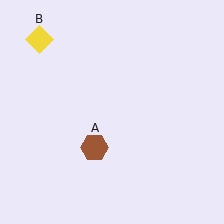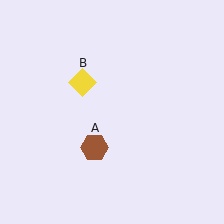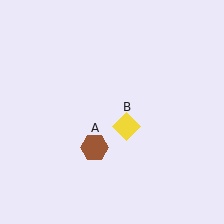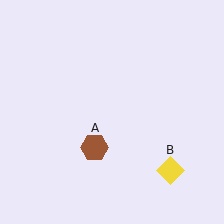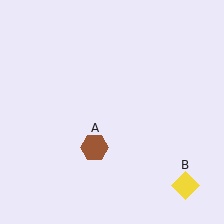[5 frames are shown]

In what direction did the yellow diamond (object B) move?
The yellow diamond (object B) moved down and to the right.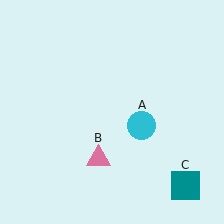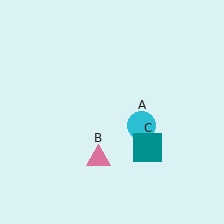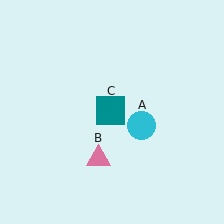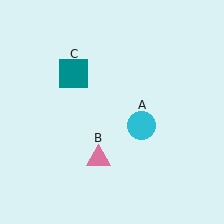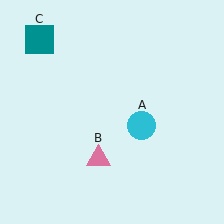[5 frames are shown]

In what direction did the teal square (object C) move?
The teal square (object C) moved up and to the left.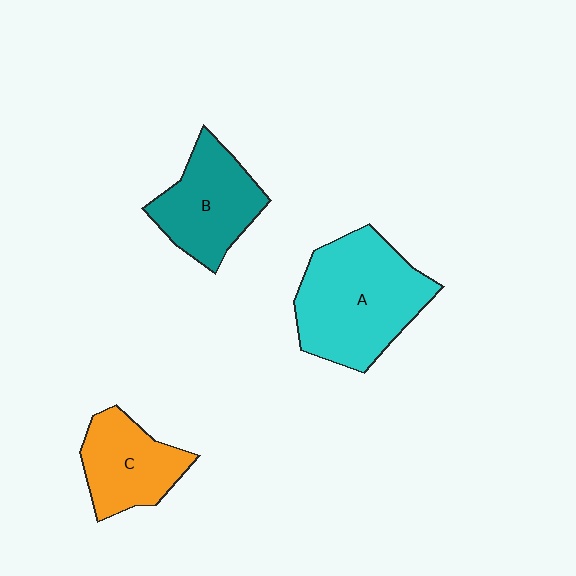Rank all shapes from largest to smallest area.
From largest to smallest: A (cyan), B (teal), C (orange).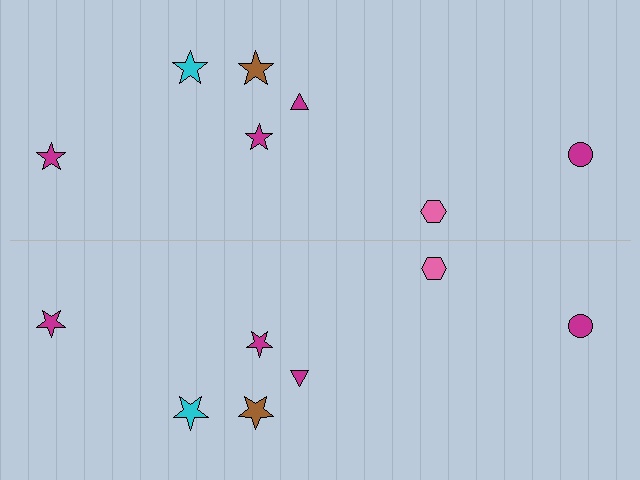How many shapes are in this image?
There are 14 shapes in this image.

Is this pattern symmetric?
Yes, this pattern has bilateral (reflection) symmetry.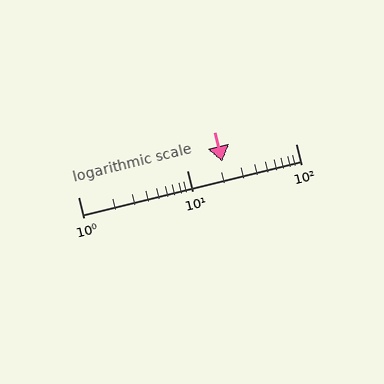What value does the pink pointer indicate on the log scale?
The pointer indicates approximately 21.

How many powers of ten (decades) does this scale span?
The scale spans 2 decades, from 1 to 100.